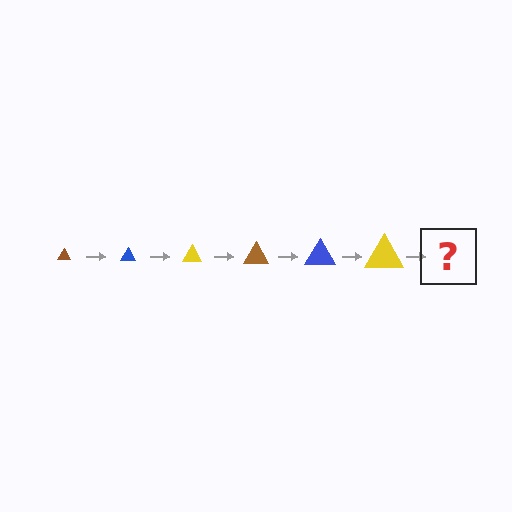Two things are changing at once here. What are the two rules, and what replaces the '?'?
The two rules are that the triangle grows larger each step and the color cycles through brown, blue, and yellow. The '?' should be a brown triangle, larger than the previous one.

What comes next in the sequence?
The next element should be a brown triangle, larger than the previous one.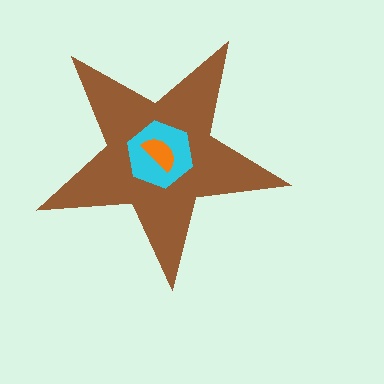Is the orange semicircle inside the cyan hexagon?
Yes.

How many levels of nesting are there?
3.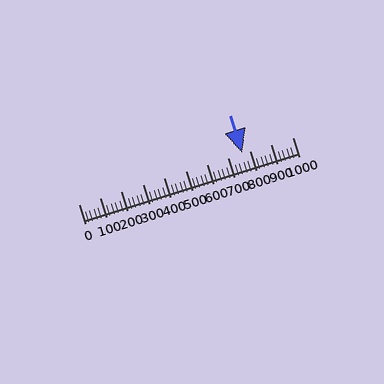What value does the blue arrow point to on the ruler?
The blue arrow points to approximately 767.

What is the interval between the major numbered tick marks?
The major tick marks are spaced 100 units apart.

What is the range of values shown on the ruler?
The ruler shows values from 0 to 1000.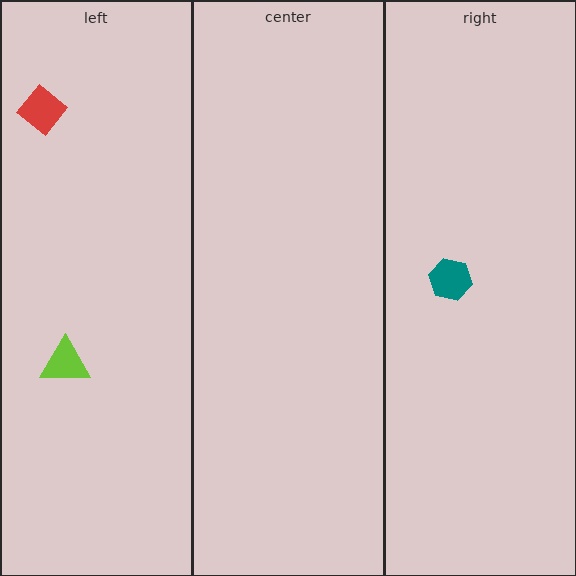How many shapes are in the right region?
1.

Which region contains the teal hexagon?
The right region.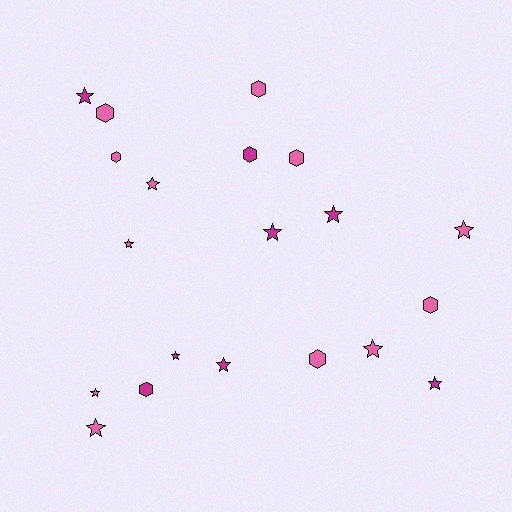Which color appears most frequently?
Pink, with 12 objects.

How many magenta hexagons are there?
There are 2 magenta hexagons.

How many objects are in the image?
There are 20 objects.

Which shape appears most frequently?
Star, with 12 objects.